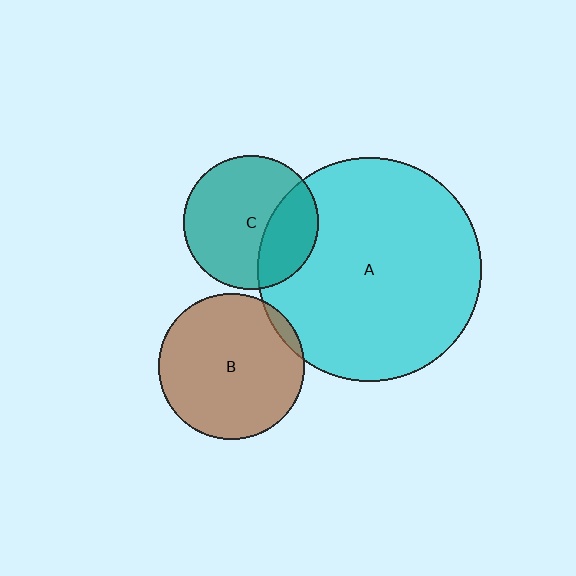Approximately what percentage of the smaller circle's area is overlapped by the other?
Approximately 30%.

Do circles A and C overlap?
Yes.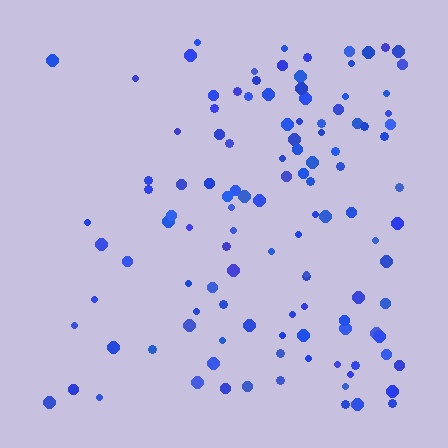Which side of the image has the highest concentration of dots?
The right.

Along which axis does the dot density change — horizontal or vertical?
Horizontal.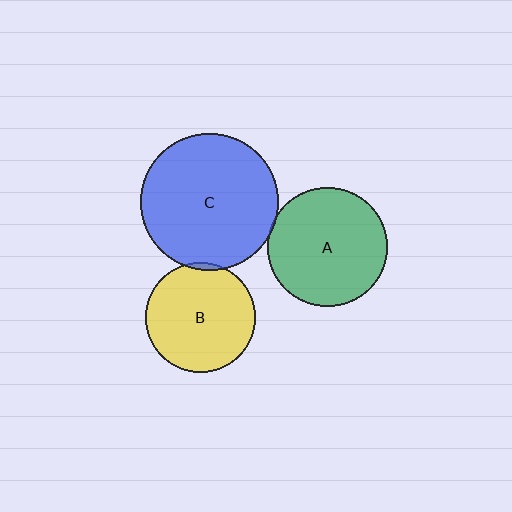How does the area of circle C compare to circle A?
Approximately 1.3 times.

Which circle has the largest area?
Circle C (blue).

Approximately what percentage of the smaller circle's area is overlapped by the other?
Approximately 5%.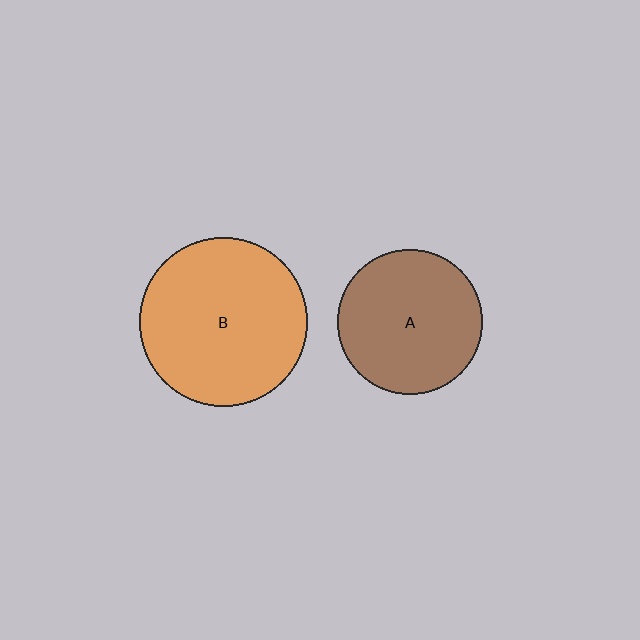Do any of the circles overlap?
No, none of the circles overlap.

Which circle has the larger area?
Circle B (orange).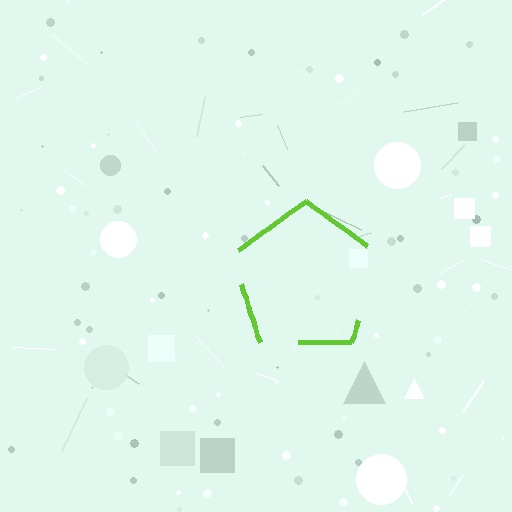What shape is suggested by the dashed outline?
The dashed outline suggests a pentagon.